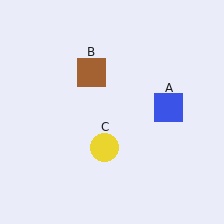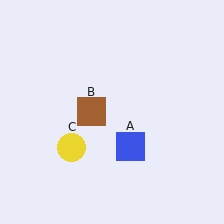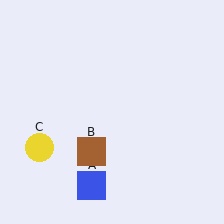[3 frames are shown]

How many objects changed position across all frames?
3 objects changed position: blue square (object A), brown square (object B), yellow circle (object C).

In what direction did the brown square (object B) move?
The brown square (object B) moved down.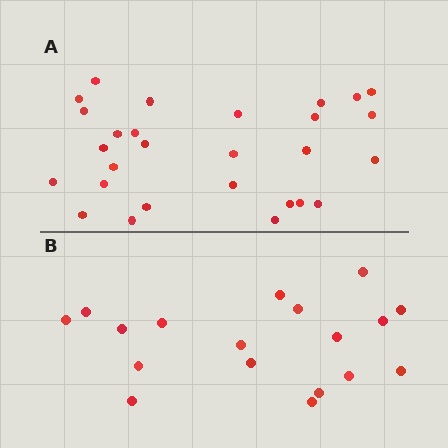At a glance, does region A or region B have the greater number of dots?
Region A (the top region) has more dots.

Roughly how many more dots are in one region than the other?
Region A has roughly 10 or so more dots than region B.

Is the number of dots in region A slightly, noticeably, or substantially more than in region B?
Region A has substantially more. The ratio is roughly 1.6 to 1.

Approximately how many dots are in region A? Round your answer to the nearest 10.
About 30 dots. (The exact count is 28, which rounds to 30.)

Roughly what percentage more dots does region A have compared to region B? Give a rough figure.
About 55% more.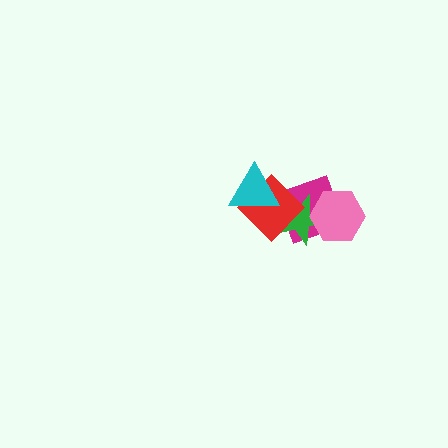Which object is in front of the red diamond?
The cyan triangle is in front of the red diamond.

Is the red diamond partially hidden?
Yes, it is partially covered by another shape.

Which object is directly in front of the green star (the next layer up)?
The pink hexagon is directly in front of the green star.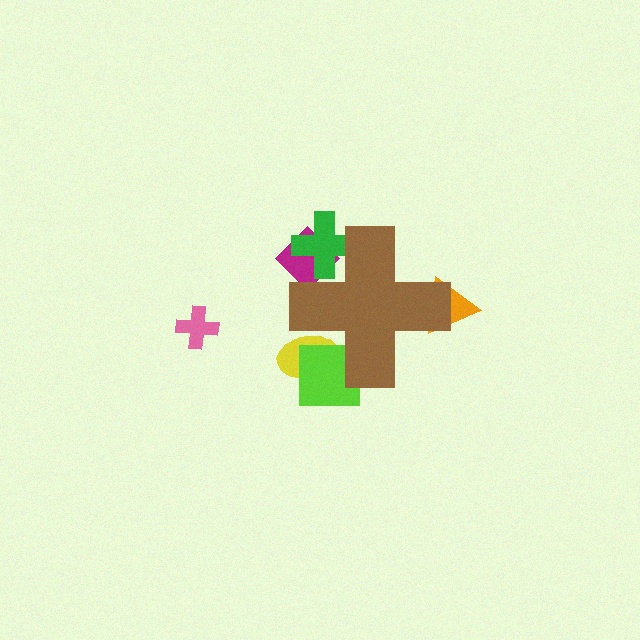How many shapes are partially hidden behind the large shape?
5 shapes are partially hidden.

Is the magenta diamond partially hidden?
Yes, the magenta diamond is partially hidden behind the brown cross.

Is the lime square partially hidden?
Yes, the lime square is partially hidden behind the brown cross.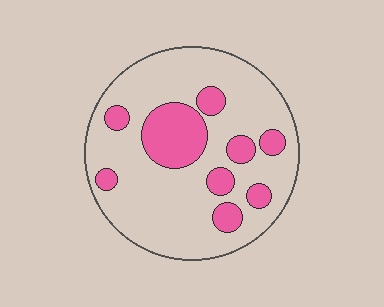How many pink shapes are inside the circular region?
9.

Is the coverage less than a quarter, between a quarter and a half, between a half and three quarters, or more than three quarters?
Less than a quarter.